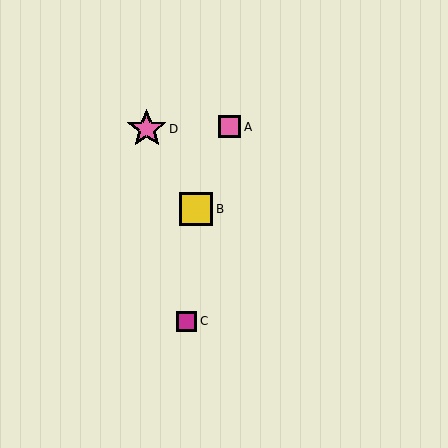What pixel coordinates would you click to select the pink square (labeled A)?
Click at (230, 127) to select the pink square A.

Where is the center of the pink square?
The center of the pink square is at (230, 127).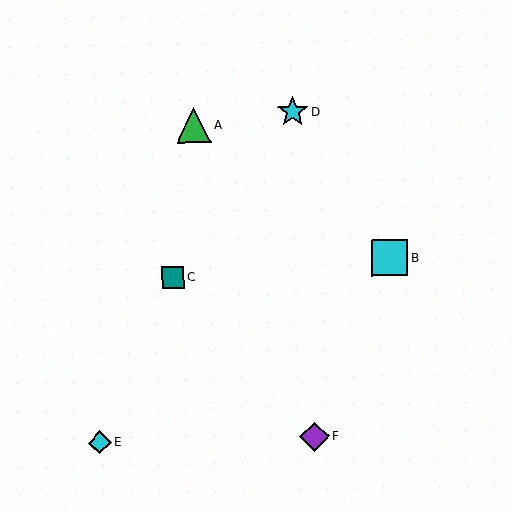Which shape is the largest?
The cyan square (labeled B) is the largest.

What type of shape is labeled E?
Shape E is a cyan diamond.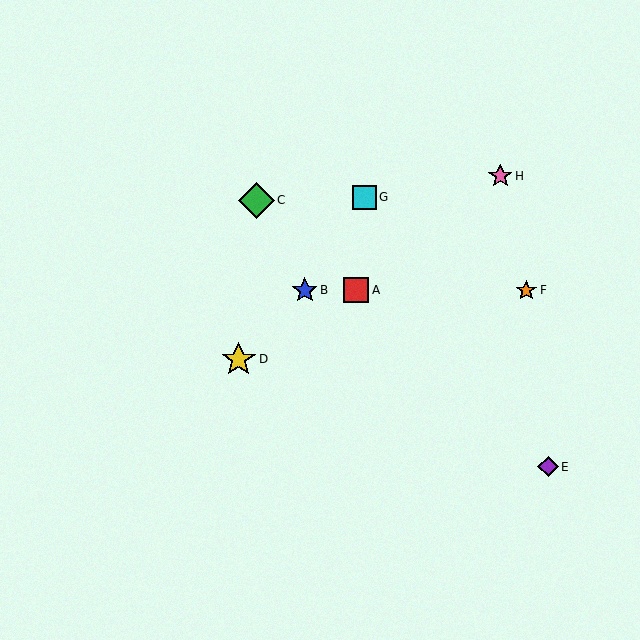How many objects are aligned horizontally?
3 objects (A, B, F) are aligned horizontally.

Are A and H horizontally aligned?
No, A is at y≈290 and H is at y≈176.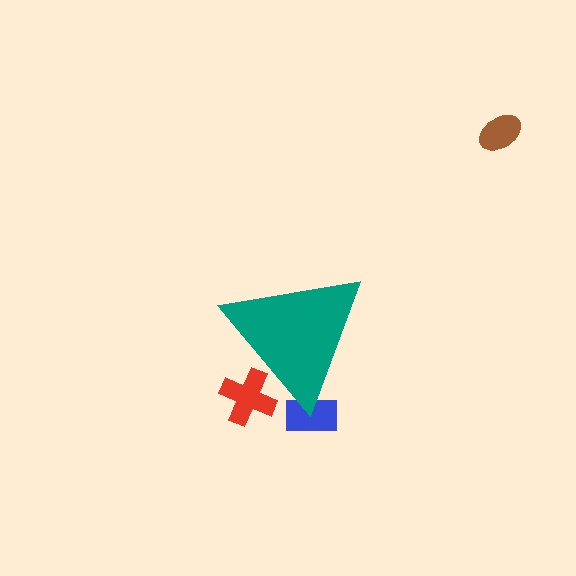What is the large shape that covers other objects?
A teal triangle.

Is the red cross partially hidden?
Yes, the red cross is partially hidden behind the teal triangle.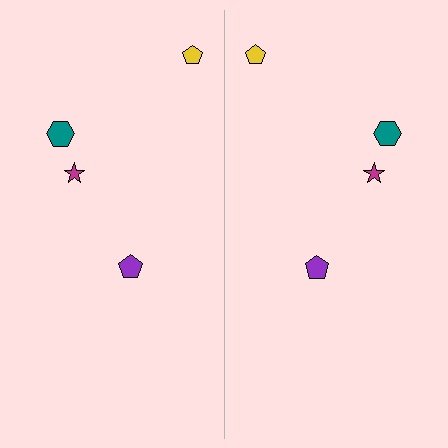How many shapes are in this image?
There are 8 shapes in this image.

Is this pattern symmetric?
Yes, this pattern has bilateral (reflection) symmetry.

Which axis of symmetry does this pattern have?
The pattern has a vertical axis of symmetry running through the center of the image.